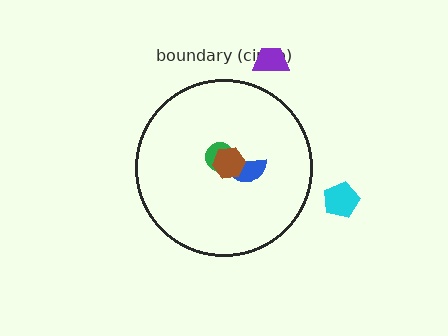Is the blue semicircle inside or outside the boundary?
Inside.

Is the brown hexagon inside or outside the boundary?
Inside.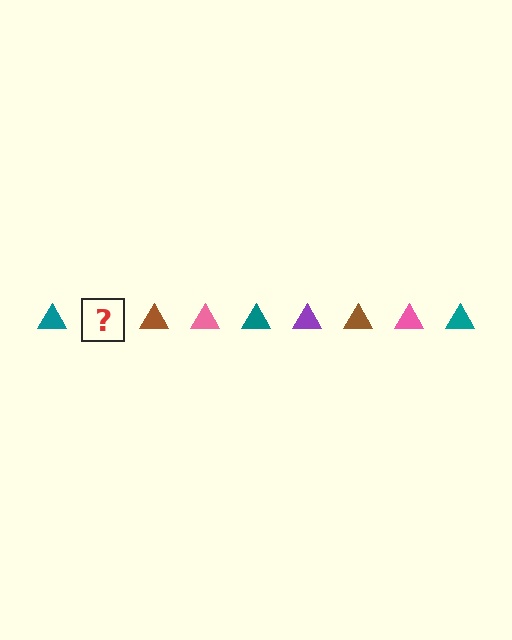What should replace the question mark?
The question mark should be replaced with a purple triangle.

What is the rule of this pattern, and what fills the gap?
The rule is that the pattern cycles through teal, purple, brown, pink triangles. The gap should be filled with a purple triangle.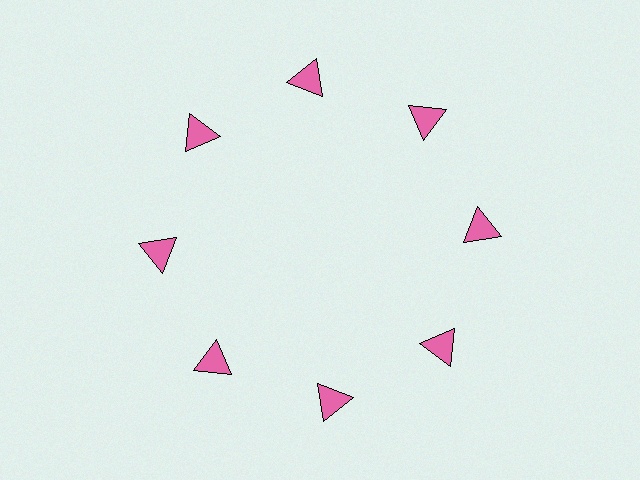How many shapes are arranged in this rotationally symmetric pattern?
There are 8 shapes, arranged in 8 groups of 1.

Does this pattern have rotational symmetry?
Yes, this pattern has 8-fold rotational symmetry. It looks the same after rotating 45 degrees around the center.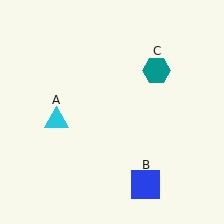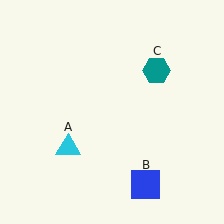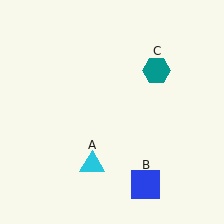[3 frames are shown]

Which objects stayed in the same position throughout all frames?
Blue square (object B) and teal hexagon (object C) remained stationary.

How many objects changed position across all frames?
1 object changed position: cyan triangle (object A).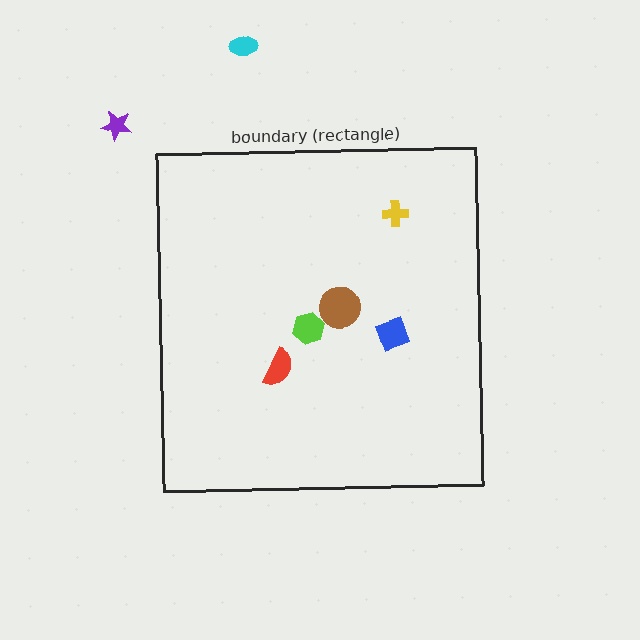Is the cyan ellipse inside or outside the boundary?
Outside.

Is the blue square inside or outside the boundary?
Inside.